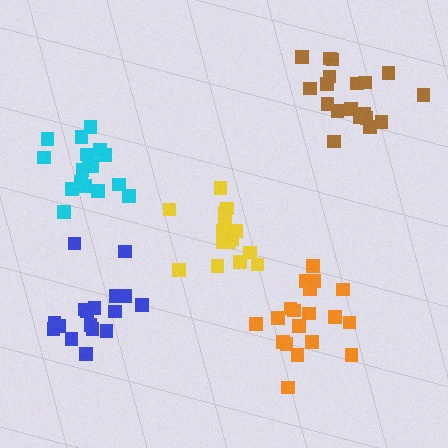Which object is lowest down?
The orange cluster is bottommost.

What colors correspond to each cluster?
The clusters are colored: blue, yellow, brown, orange, cyan.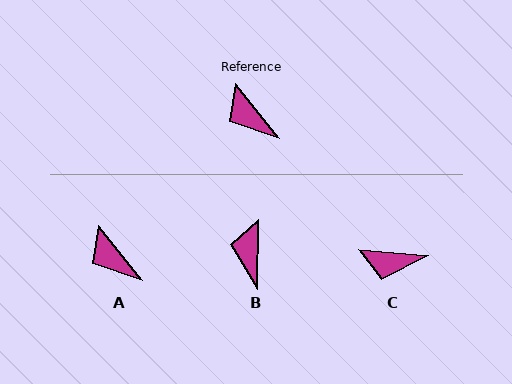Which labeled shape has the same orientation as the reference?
A.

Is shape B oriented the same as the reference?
No, it is off by about 39 degrees.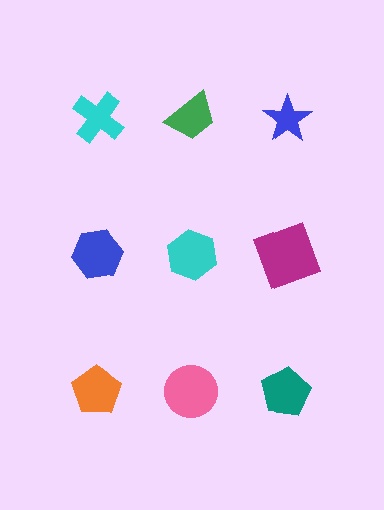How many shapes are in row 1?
3 shapes.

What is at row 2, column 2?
A cyan hexagon.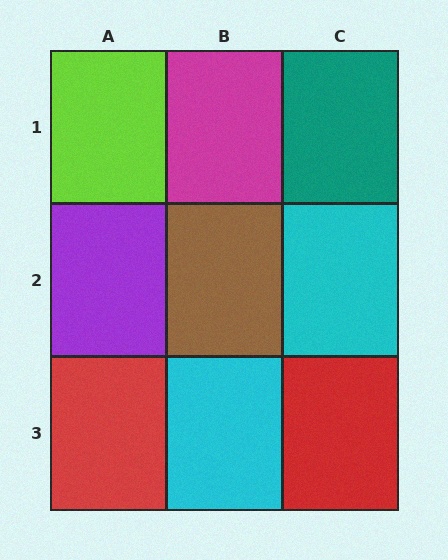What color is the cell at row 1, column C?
Teal.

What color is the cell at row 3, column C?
Red.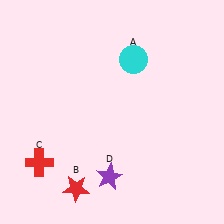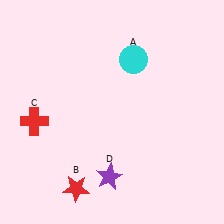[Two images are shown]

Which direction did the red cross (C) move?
The red cross (C) moved up.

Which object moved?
The red cross (C) moved up.